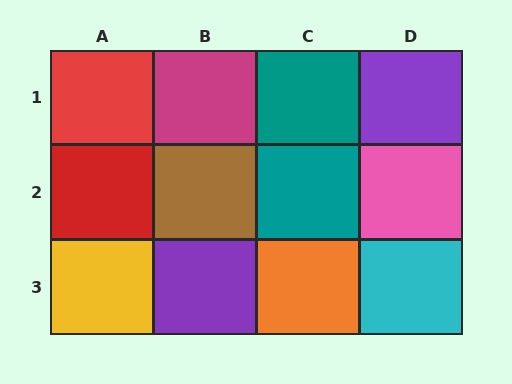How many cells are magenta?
1 cell is magenta.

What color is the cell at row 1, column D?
Purple.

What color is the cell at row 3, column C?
Orange.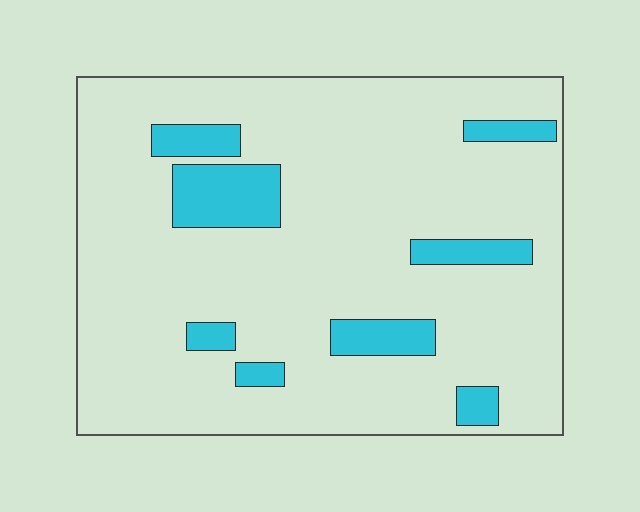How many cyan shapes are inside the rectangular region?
8.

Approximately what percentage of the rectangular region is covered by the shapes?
Approximately 15%.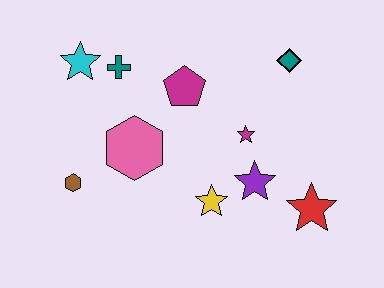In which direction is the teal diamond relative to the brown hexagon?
The teal diamond is to the right of the brown hexagon.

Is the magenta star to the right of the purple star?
No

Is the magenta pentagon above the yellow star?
Yes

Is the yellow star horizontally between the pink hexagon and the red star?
Yes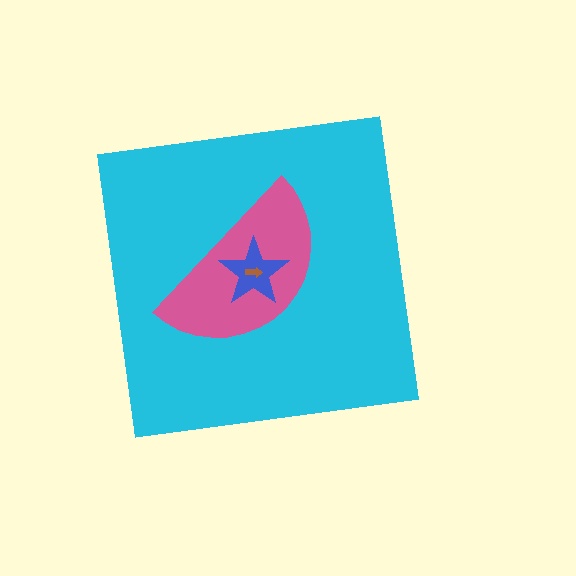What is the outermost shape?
The cyan square.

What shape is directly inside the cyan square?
The pink semicircle.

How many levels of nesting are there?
4.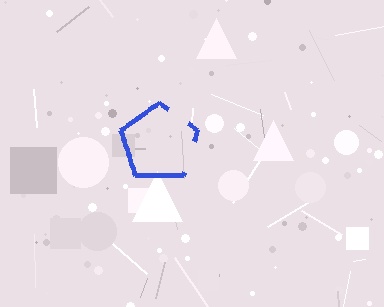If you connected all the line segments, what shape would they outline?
They would outline a pentagon.